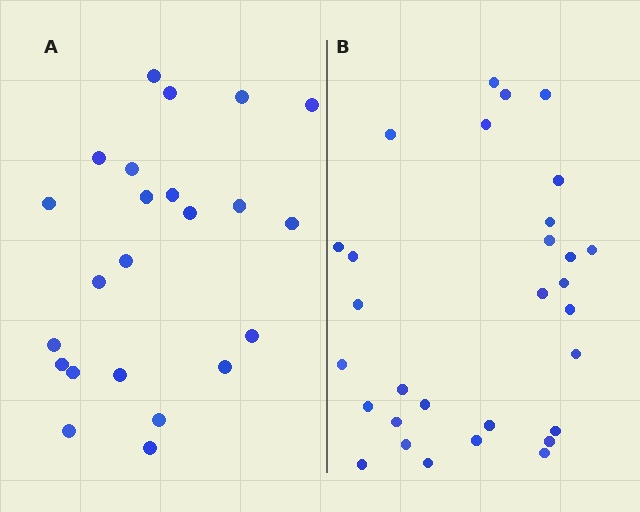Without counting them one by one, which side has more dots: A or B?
Region B (the right region) has more dots.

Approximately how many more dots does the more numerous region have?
Region B has roughly 8 or so more dots than region A.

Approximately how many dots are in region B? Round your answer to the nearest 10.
About 30 dots.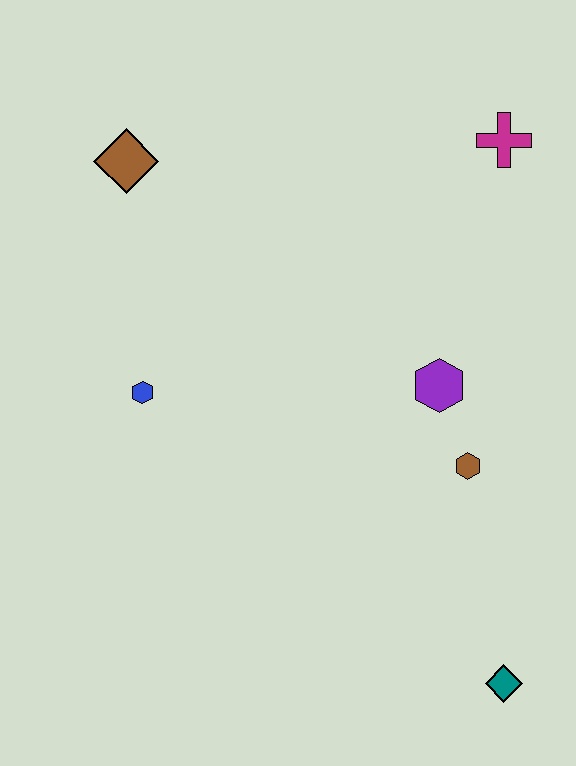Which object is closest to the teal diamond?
The brown hexagon is closest to the teal diamond.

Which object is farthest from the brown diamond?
The teal diamond is farthest from the brown diamond.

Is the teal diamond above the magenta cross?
No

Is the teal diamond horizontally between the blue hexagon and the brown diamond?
No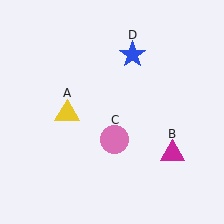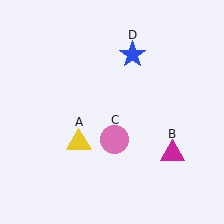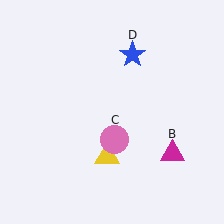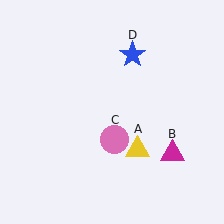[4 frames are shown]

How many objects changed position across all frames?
1 object changed position: yellow triangle (object A).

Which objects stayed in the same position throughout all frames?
Magenta triangle (object B) and pink circle (object C) and blue star (object D) remained stationary.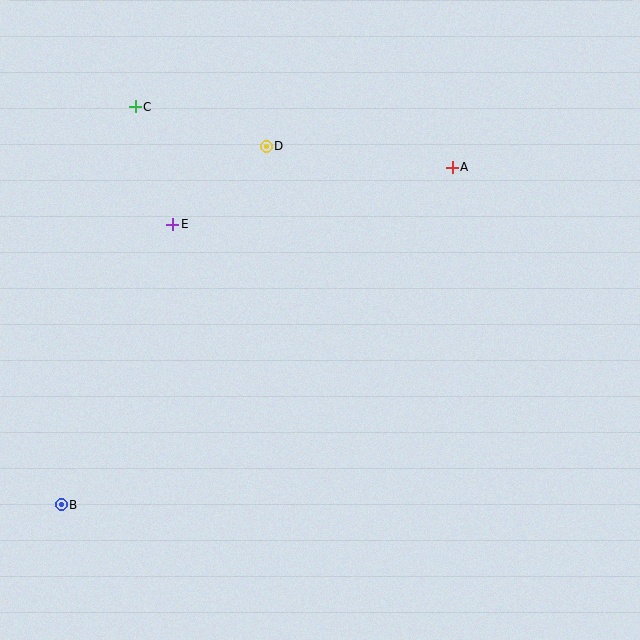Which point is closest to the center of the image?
Point E at (173, 224) is closest to the center.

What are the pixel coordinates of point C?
Point C is at (135, 107).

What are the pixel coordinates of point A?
Point A is at (452, 167).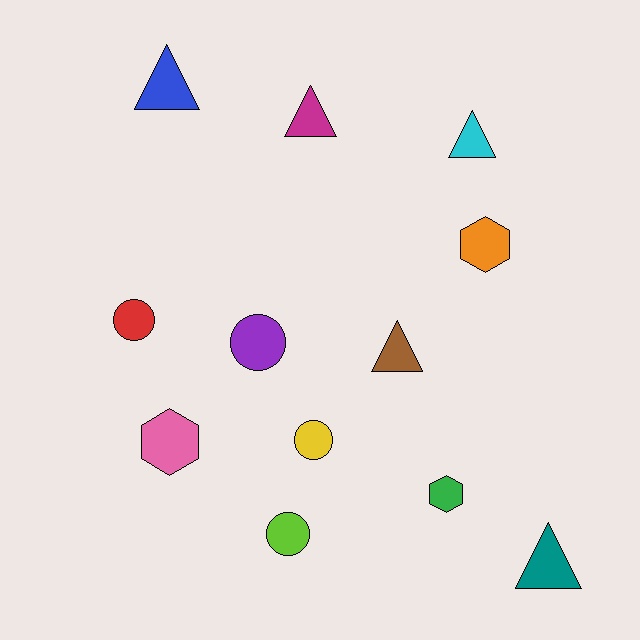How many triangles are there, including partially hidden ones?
There are 5 triangles.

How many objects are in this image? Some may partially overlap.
There are 12 objects.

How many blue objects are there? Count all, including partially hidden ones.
There is 1 blue object.